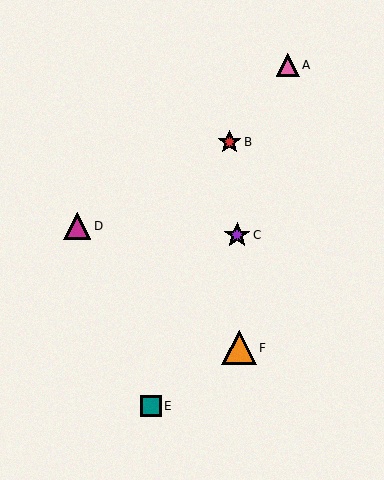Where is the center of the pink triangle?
The center of the pink triangle is at (288, 65).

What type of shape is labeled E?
Shape E is a teal square.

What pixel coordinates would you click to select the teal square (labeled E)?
Click at (151, 406) to select the teal square E.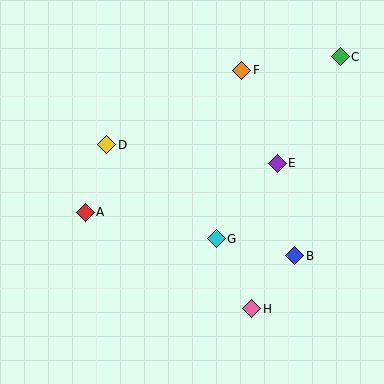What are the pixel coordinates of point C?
Point C is at (340, 57).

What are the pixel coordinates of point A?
Point A is at (85, 212).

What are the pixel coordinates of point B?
Point B is at (295, 256).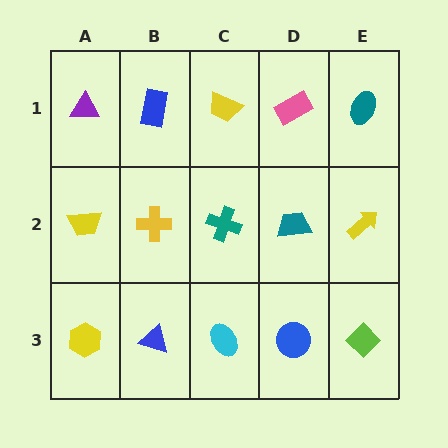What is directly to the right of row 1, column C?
A pink rectangle.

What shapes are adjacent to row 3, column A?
A yellow trapezoid (row 2, column A), a blue triangle (row 3, column B).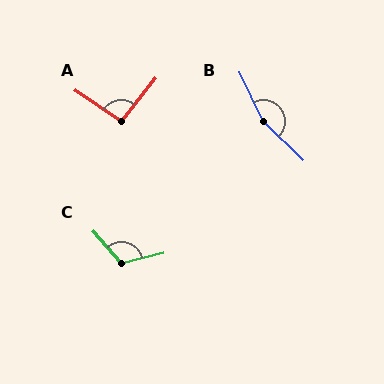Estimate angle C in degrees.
Approximately 116 degrees.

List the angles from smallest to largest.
A (95°), C (116°), B (159°).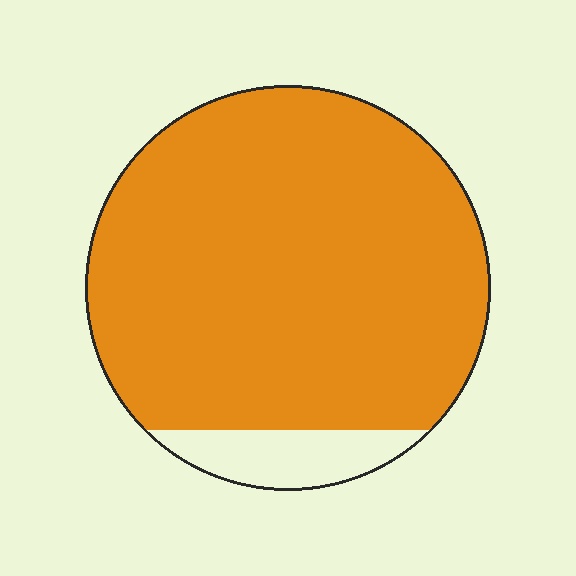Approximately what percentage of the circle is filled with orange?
Approximately 90%.